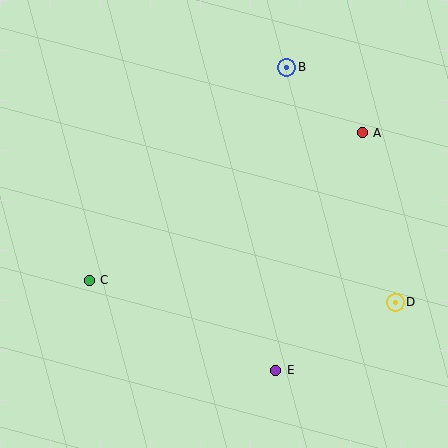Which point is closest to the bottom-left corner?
Point C is closest to the bottom-left corner.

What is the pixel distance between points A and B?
The distance between A and B is 100 pixels.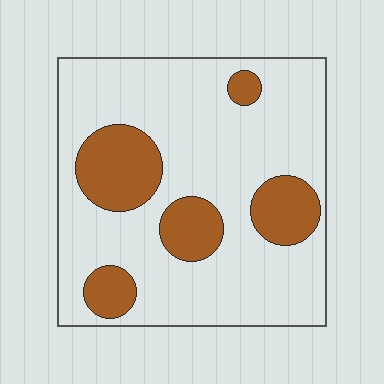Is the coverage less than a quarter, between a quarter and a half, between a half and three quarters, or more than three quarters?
Less than a quarter.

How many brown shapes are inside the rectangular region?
5.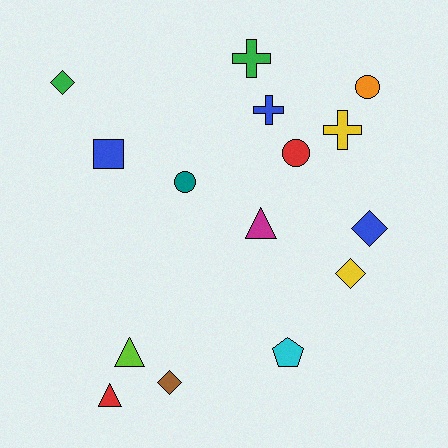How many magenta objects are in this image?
There is 1 magenta object.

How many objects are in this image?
There are 15 objects.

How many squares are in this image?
There is 1 square.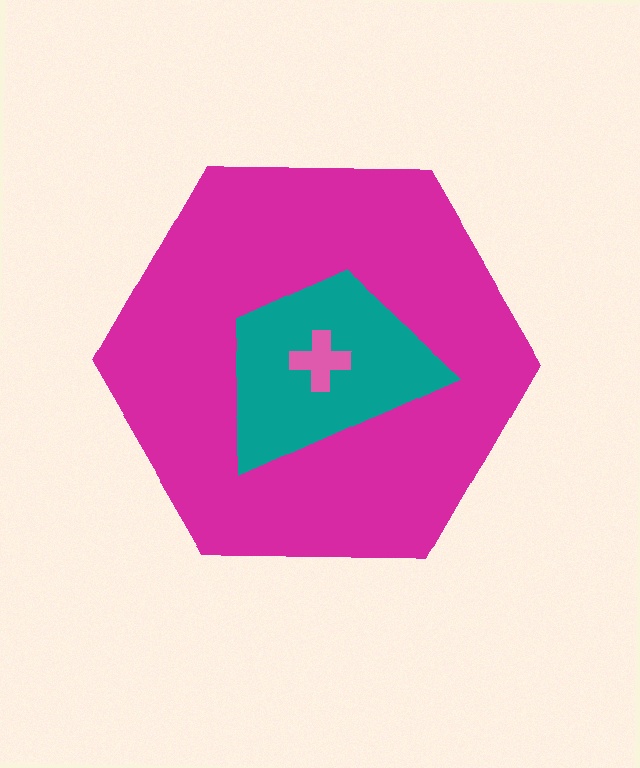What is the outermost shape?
The magenta hexagon.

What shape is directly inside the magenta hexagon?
The teal trapezoid.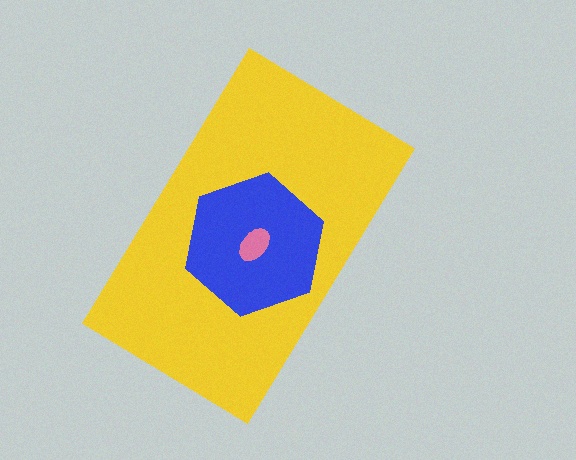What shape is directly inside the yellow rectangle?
The blue hexagon.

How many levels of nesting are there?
3.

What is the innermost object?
The pink ellipse.